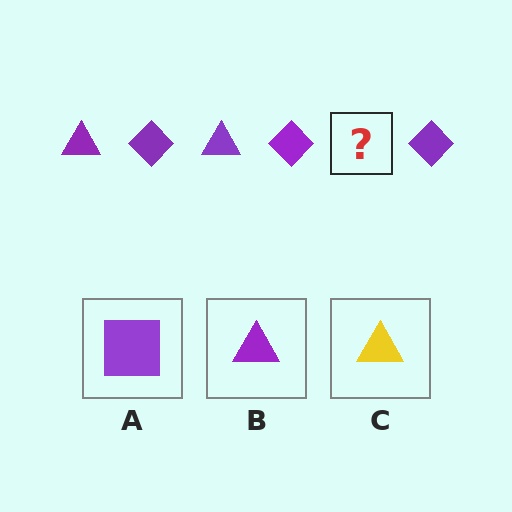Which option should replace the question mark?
Option B.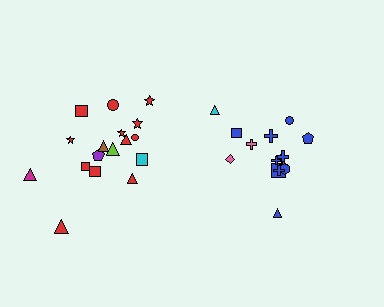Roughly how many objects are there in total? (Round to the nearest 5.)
Roughly 35 objects in total.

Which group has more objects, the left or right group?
The left group.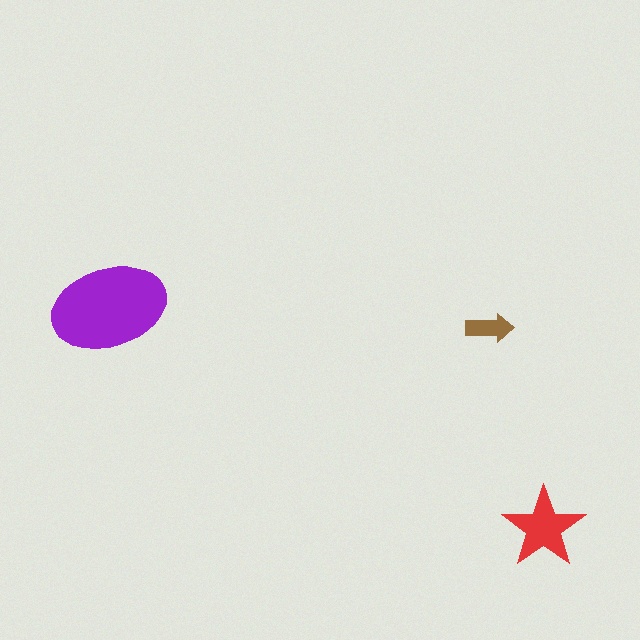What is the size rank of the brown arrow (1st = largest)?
3rd.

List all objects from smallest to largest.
The brown arrow, the red star, the purple ellipse.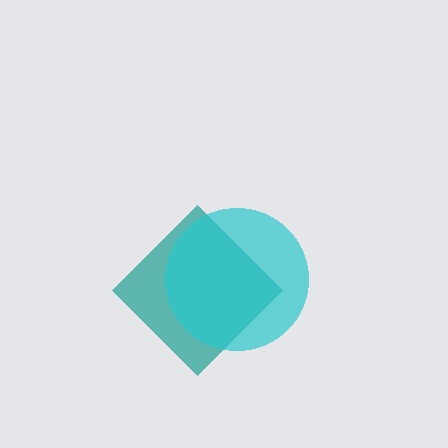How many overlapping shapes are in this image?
There are 2 overlapping shapes in the image.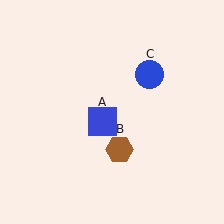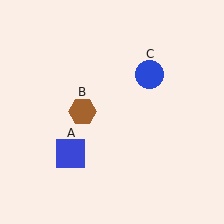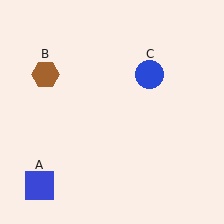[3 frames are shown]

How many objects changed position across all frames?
2 objects changed position: blue square (object A), brown hexagon (object B).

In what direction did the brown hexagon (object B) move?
The brown hexagon (object B) moved up and to the left.